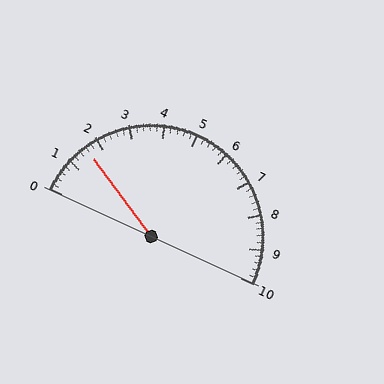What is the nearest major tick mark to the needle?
The nearest major tick mark is 2.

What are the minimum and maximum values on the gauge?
The gauge ranges from 0 to 10.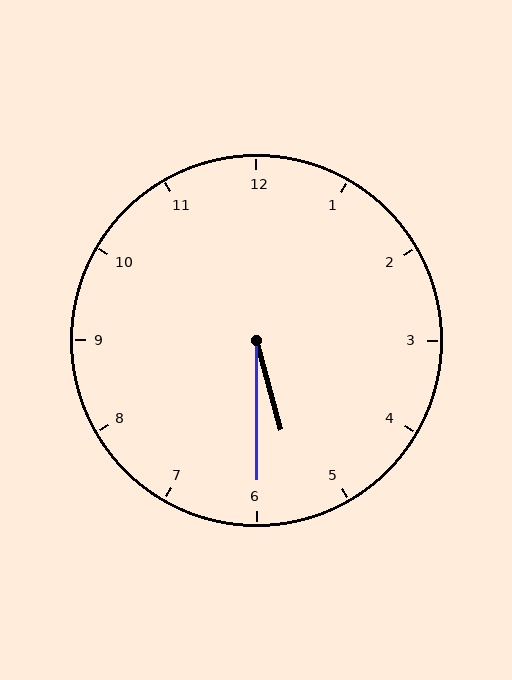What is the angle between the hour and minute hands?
Approximately 15 degrees.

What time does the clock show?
5:30.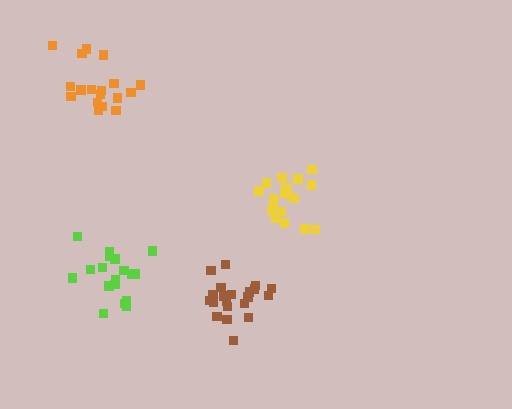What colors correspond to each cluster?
The clusters are colored: orange, brown, yellow, lime.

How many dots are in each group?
Group 1: 18 dots, Group 2: 21 dots, Group 3: 18 dots, Group 4: 18 dots (75 total).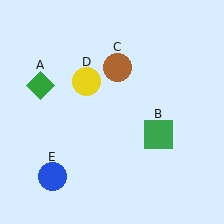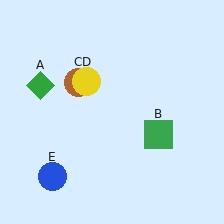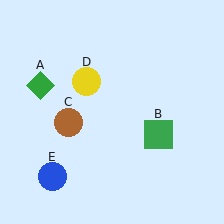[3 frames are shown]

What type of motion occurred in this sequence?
The brown circle (object C) rotated counterclockwise around the center of the scene.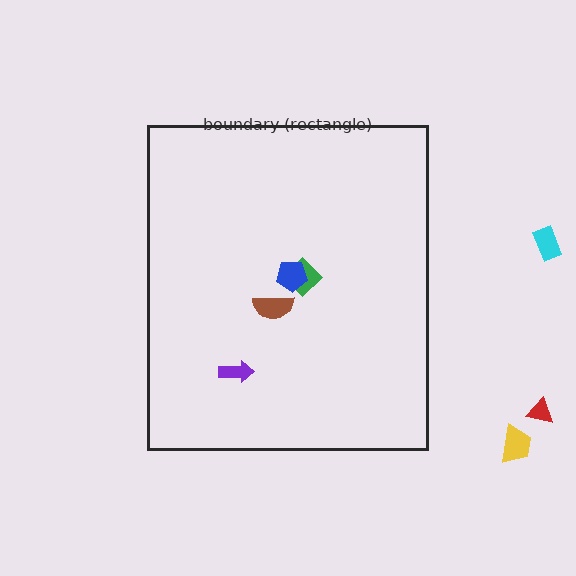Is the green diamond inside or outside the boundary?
Inside.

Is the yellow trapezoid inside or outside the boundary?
Outside.